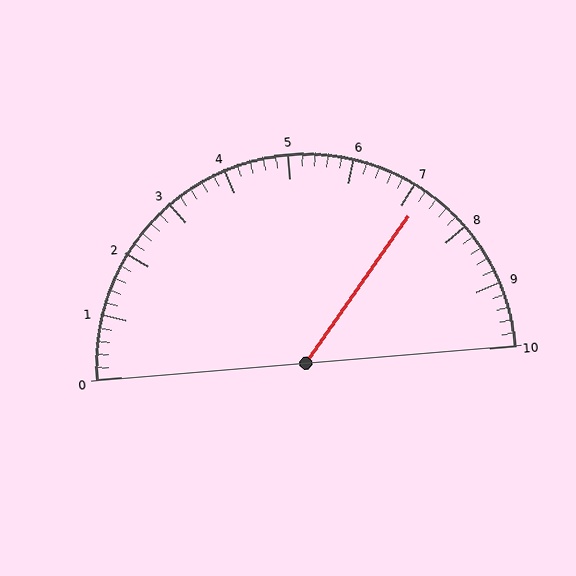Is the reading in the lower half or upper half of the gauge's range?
The reading is in the upper half of the range (0 to 10).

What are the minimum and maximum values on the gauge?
The gauge ranges from 0 to 10.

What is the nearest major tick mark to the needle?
The nearest major tick mark is 7.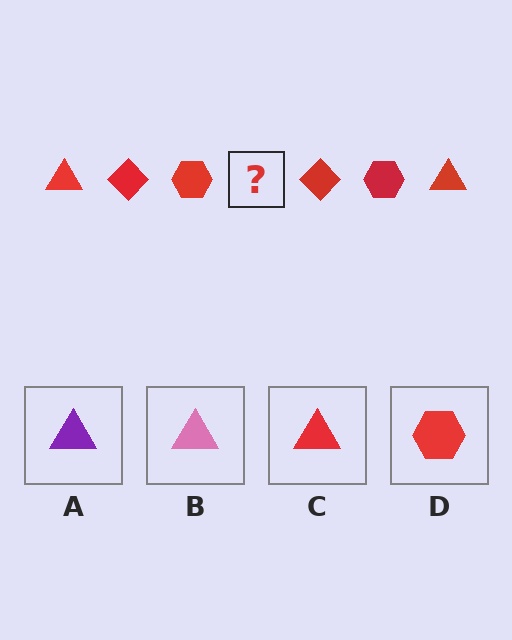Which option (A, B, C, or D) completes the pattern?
C.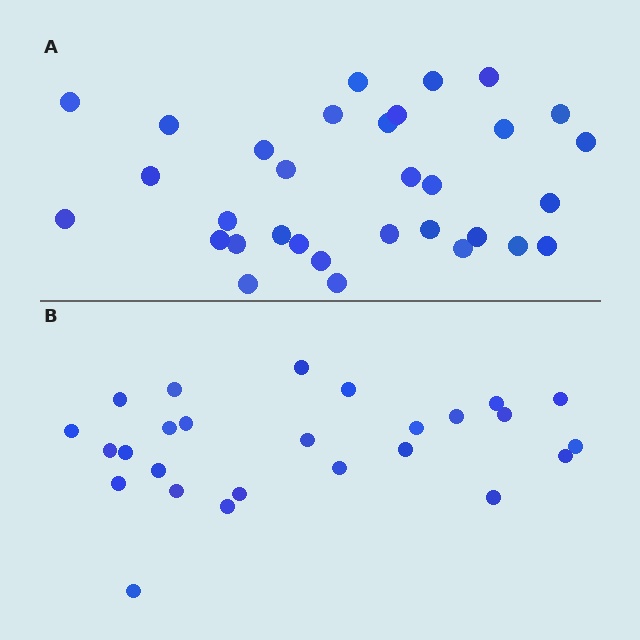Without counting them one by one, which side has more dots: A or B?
Region A (the top region) has more dots.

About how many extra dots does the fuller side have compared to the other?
Region A has about 6 more dots than region B.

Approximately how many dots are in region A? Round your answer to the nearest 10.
About 30 dots. (The exact count is 32, which rounds to 30.)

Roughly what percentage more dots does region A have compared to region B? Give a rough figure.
About 25% more.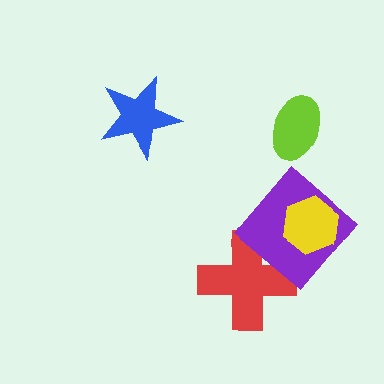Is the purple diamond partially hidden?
Yes, it is partially covered by another shape.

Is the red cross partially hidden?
Yes, it is partially covered by another shape.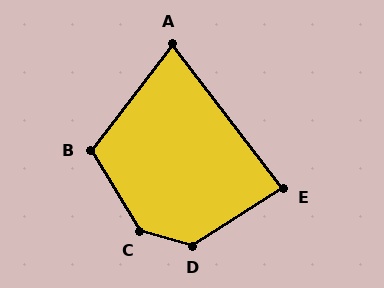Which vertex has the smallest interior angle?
A, at approximately 75 degrees.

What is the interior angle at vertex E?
Approximately 84 degrees (acute).